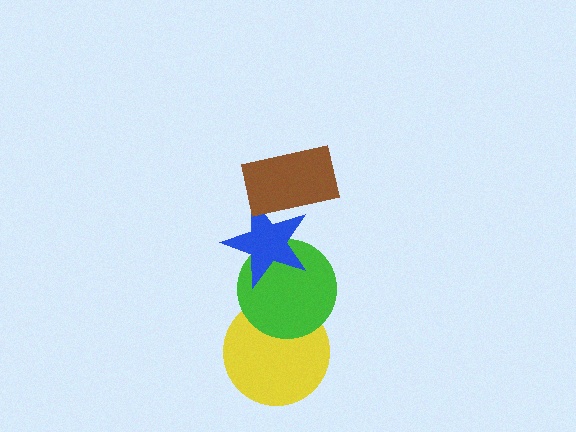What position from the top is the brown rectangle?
The brown rectangle is 1st from the top.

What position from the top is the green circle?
The green circle is 3rd from the top.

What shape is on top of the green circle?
The blue star is on top of the green circle.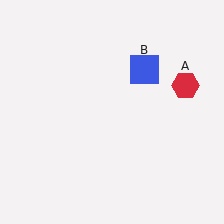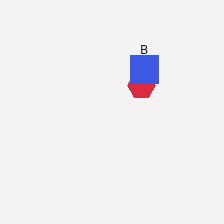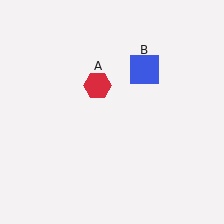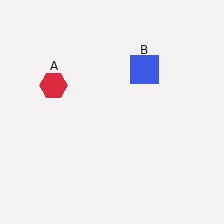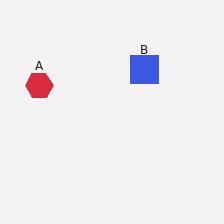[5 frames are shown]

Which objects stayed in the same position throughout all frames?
Blue square (object B) remained stationary.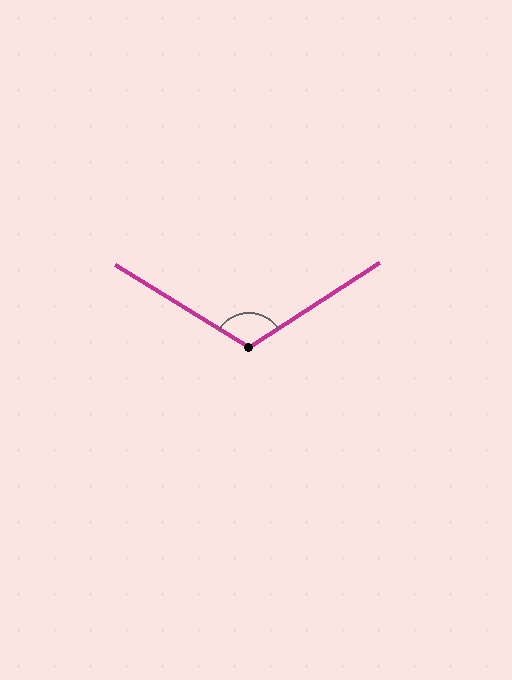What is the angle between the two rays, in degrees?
Approximately 115 degrees.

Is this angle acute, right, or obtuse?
It is obtuse.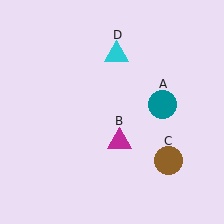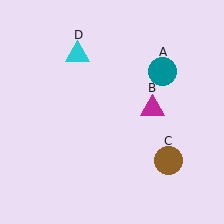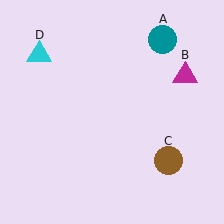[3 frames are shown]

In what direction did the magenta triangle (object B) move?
The magenta triangle (object B) moved up and to the right.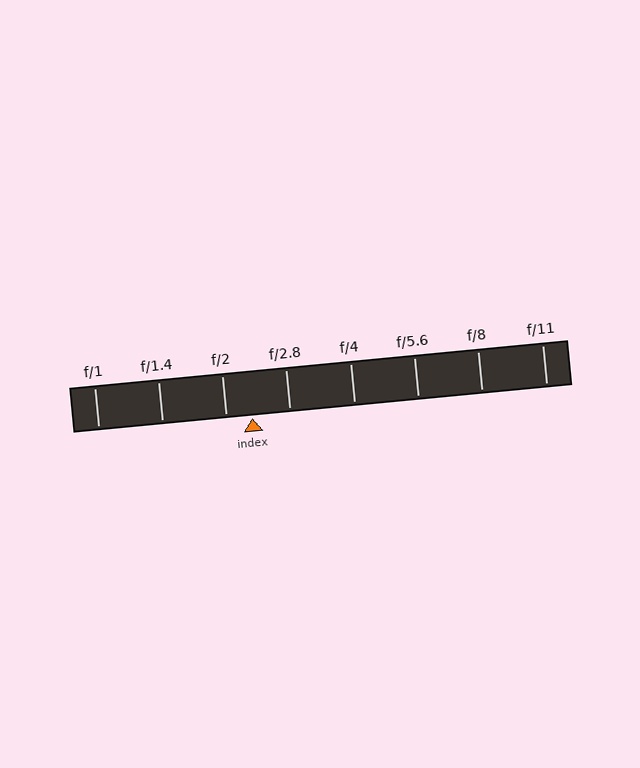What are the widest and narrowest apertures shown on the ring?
The widest aperture shown is f/1 and the narrowest is f/11.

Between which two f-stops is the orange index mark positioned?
The index mark is between f/2 and f/2.8.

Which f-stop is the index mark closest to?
The index mark is closest to f/2.